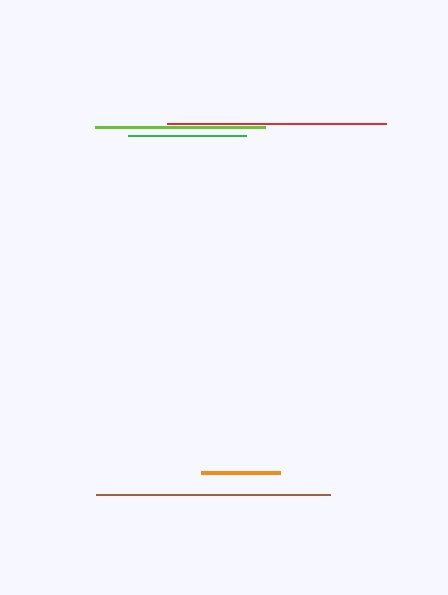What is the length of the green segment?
The green segment is approximately 118 pixels long.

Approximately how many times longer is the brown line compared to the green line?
The brown line is approximately 2.0 times the length of the green line.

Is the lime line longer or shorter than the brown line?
The brown line is longer than the lime line.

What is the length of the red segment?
The red segment is approximately 219 pixels long.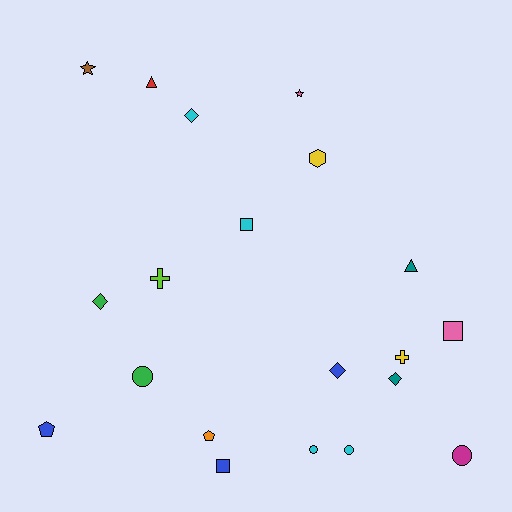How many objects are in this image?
There are 20 objects.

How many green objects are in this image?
There are 2 green objects.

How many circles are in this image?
There are 4 circles.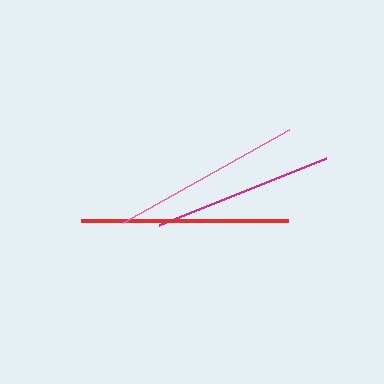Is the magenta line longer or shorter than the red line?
The red line is longer than the magenta line.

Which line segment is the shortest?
The magenta line is the shortest at approximately 180 pixels.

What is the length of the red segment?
The red segment is approximately 207 pixels long.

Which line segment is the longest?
The red line is the longest at approximately 207 pixels.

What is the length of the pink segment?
The pink segment is approximately 190 pixels long.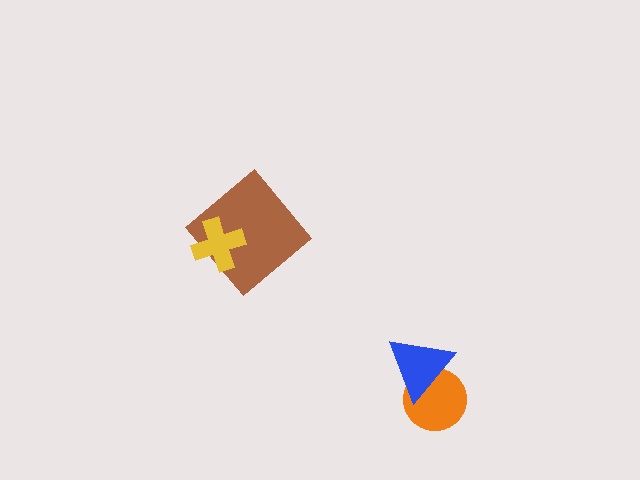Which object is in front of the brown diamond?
The yellow cross is in front of the brown diamond.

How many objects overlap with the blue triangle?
1 object overlaps with the blue triangle.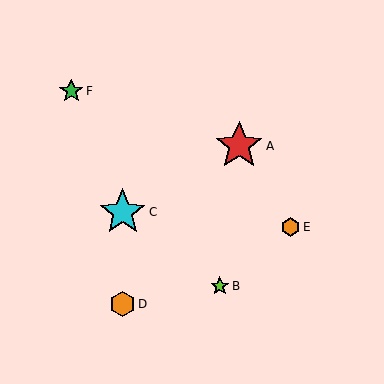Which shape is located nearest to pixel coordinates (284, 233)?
The orange hexagon (labeled E) at (291, 227) is nearest to that location.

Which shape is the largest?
The red star (labeled A) is the largest.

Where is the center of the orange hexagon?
The center of the orange hexagon is at (123, 304).